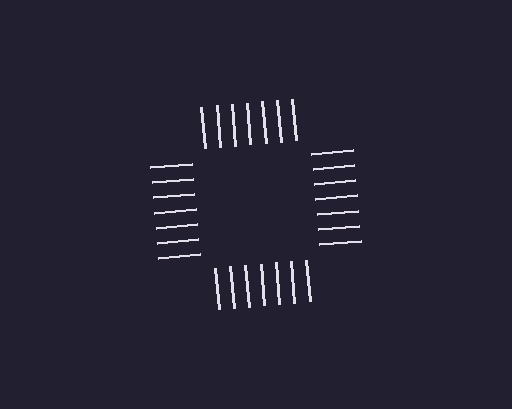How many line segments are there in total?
28 — 7 along each of the 4 edges.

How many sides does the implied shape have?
4 sides — the line-ends trace a square.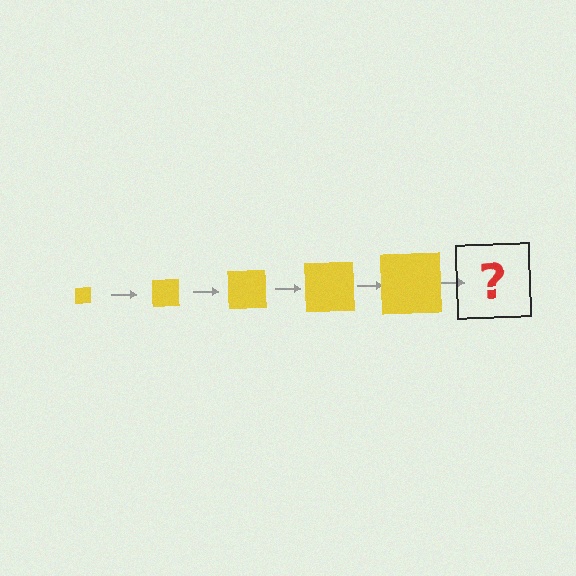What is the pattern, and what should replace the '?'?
The pattern is that the square gets progressively larger each step. The '?' should be a yellow square, larger than the previous one.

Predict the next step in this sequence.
The next step is a yellow square, larger than the previous one.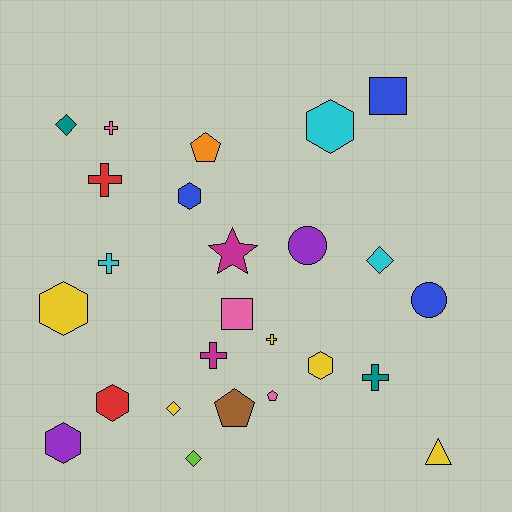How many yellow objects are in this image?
There are 5 yellow objects.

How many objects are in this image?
There are 25 objects.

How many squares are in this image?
There are 2 squares.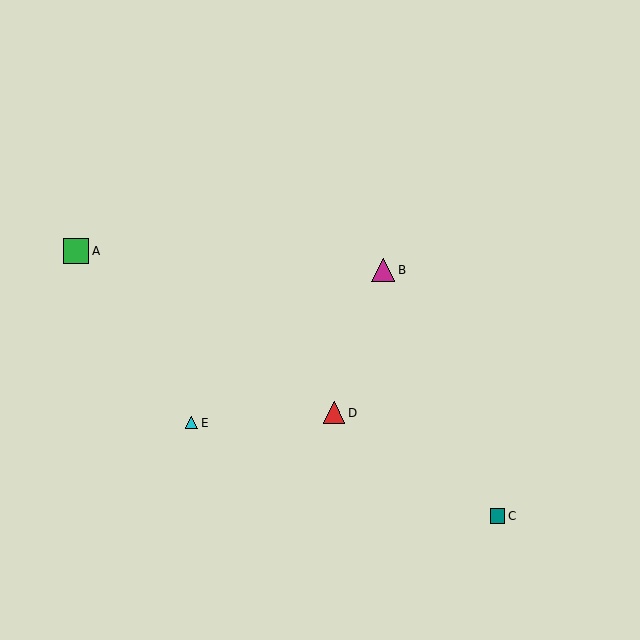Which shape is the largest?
The green square (labeled A) is the largest.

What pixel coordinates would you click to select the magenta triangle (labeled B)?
Click at (383, 270) to select the magenta triangle B.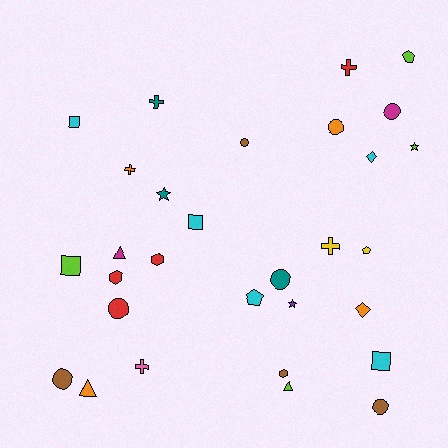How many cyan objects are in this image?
There are 5 cyan objects.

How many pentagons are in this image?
There are 3 pentagons.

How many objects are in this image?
There are 30 objects.